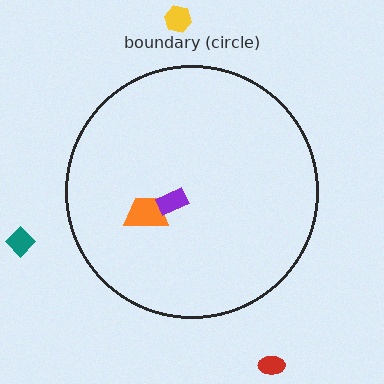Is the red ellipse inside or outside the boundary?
Outside.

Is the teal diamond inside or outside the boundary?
Outside.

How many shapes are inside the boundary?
2 inside, 3 outside.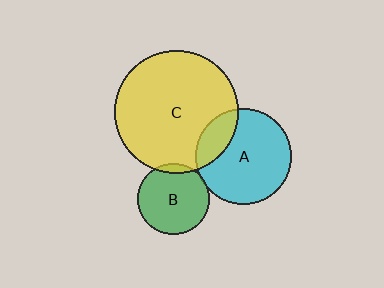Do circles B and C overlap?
Yes.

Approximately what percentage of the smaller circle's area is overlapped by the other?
Approximately 5%.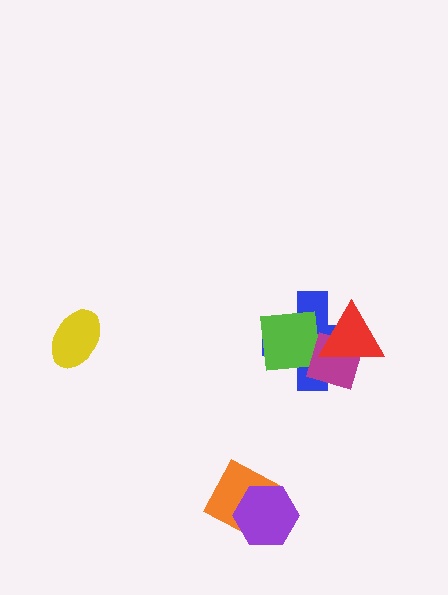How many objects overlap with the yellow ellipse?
0 objects overlap with the yellow ellipse.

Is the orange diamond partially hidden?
Yes, it is partially covered by another shape.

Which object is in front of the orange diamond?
The purple hexagon is in front of the orange diamond.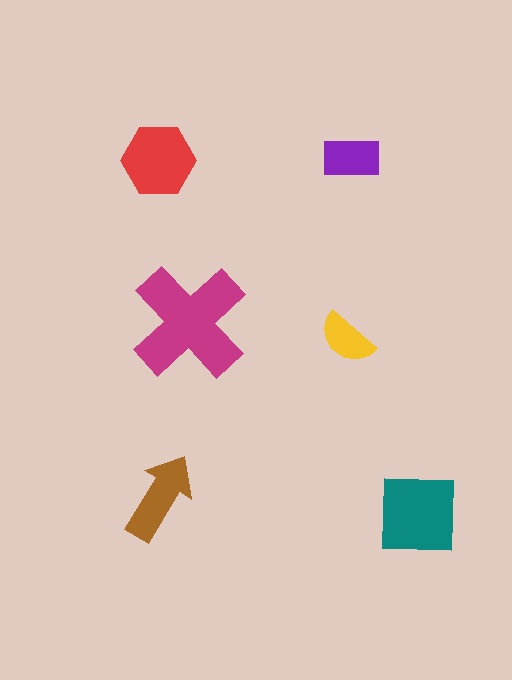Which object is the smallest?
The yellow semicircle.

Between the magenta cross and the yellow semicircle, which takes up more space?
The magenta cross.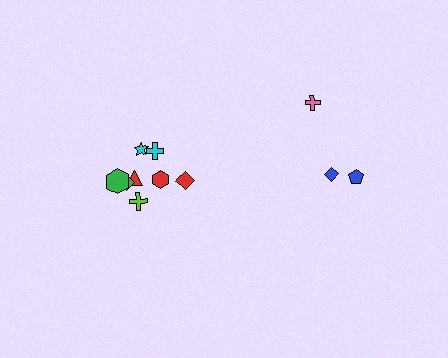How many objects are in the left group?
There are 8 objects.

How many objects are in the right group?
There are 3 objects.